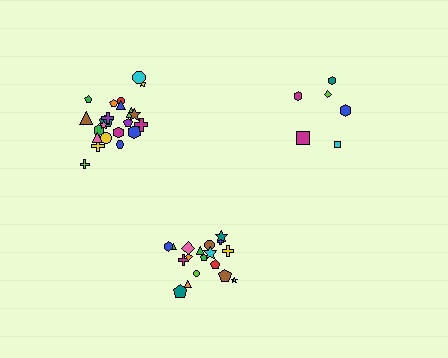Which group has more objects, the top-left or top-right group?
The top-left group.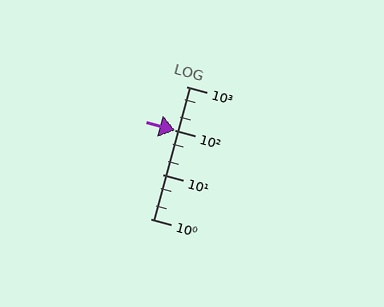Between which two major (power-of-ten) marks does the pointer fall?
The pointer is between 100 and 1000.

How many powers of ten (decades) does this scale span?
The scale spans 3 decades, from 1 to 1000.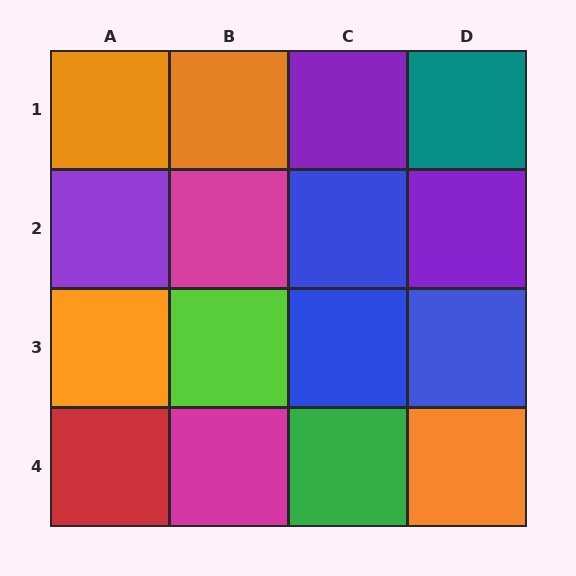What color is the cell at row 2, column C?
Blue.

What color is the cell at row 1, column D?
Teal.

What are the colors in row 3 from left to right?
Orange, lime, blue, blue.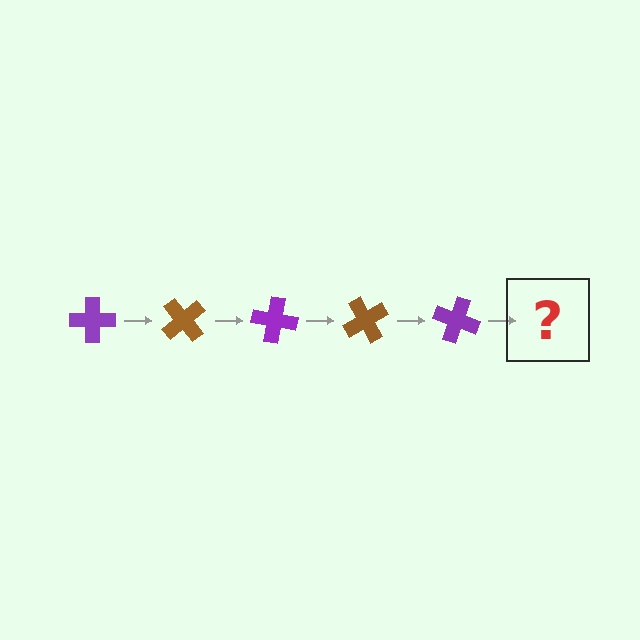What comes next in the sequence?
The next element should be a brown cross, rotated 250 degrees from the start.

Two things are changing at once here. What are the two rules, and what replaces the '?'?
The two rules are that it rotates 50 degrees each step and the color cycles through purple and brown. The '?' should be a brown cross, rotated 250 degrees from the start.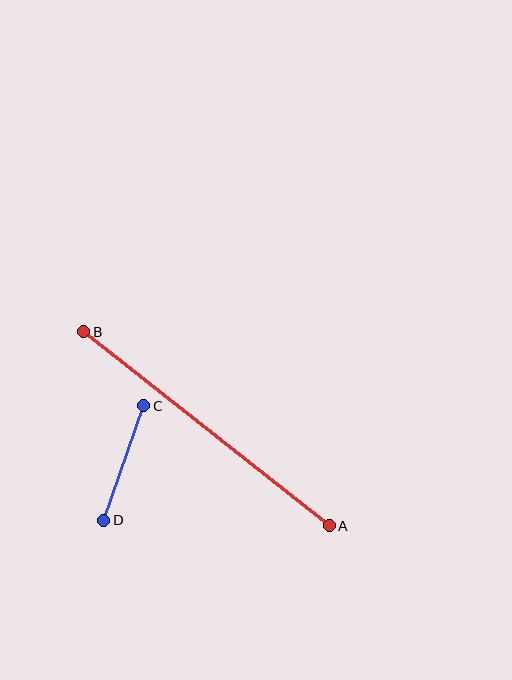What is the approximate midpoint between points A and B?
The midpoint is at approximately (206, 429) pixels.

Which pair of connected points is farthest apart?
Points A and B are farthest apart.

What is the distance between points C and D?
The distance is approximately 121 pixels.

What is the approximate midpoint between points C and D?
The midpoint is at approximately (124, 463) pixels.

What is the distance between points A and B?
The distance is approximately 313 pixels.